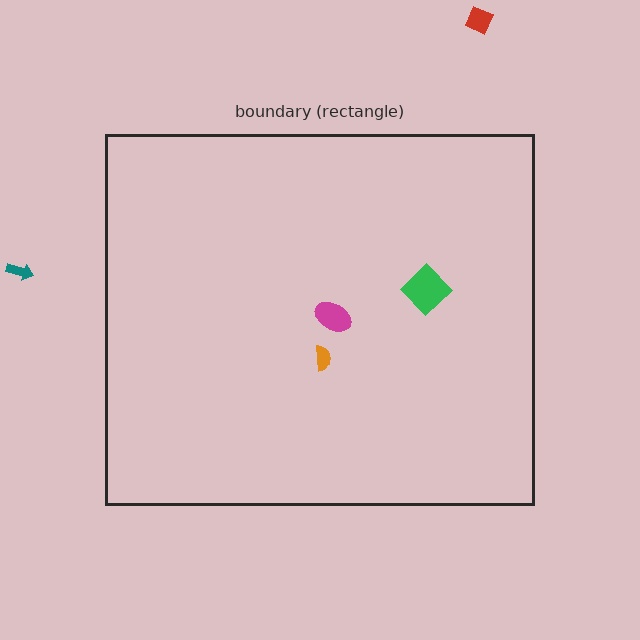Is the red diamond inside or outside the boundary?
Outside.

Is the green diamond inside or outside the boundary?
Inside.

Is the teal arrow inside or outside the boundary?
Outside.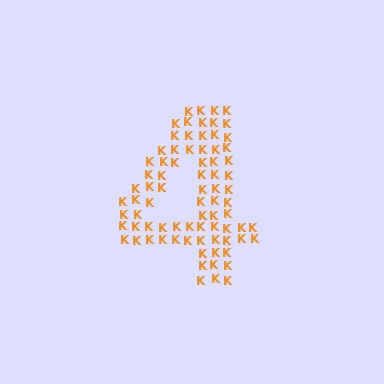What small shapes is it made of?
It is made of small letter K's.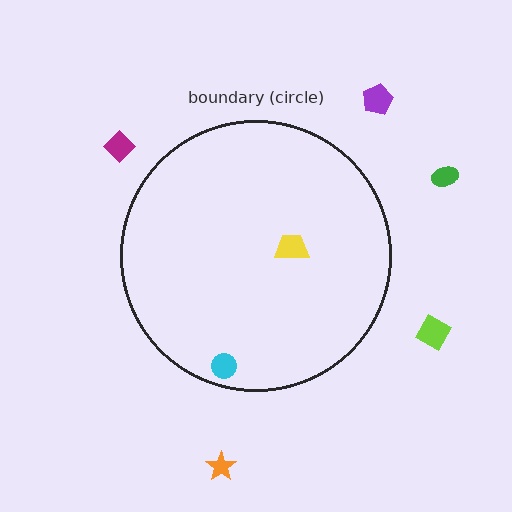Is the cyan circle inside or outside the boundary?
Inside.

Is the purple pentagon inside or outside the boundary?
Outside.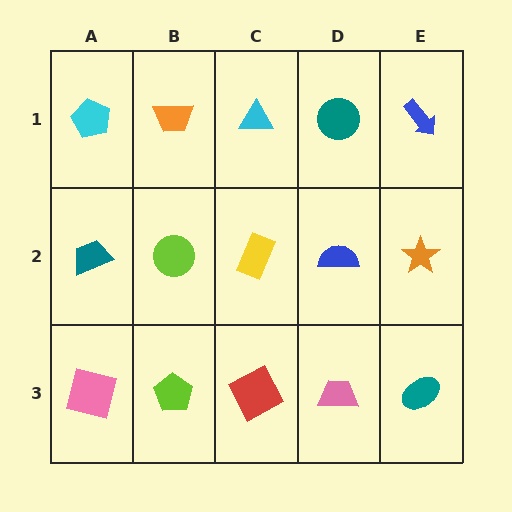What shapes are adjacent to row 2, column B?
An orange trapezoid (row 1, column B), a lime pentagon (row 3, column B), a teal trapezoid (row 2, column A), a yellow rectangle (row 2, column C).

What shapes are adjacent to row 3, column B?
A lime circle (row 2, column B), a pink square (row 3, column A), a red square (row 3, column C).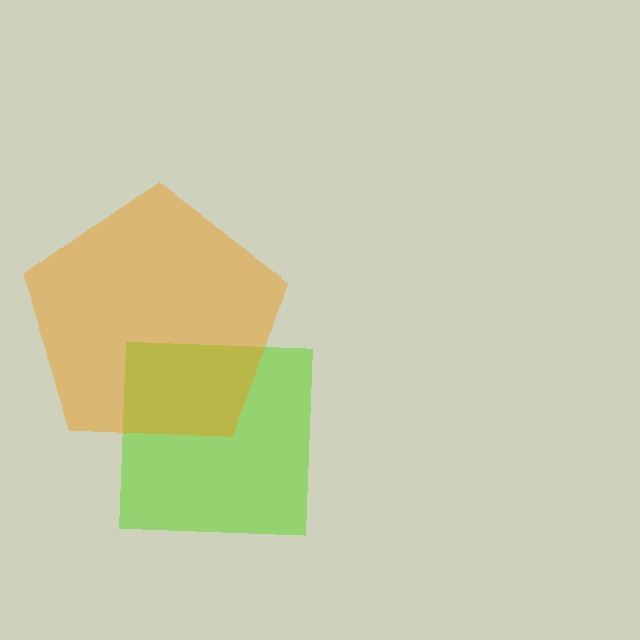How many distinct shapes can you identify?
There are 2 distinct shapes: a lime square, an orange pentagon.